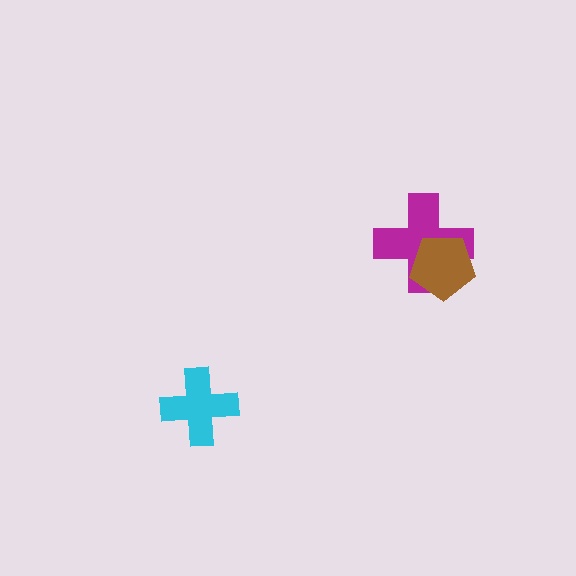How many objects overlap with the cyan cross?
0 objects overlap with the cyan cross.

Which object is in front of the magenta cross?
The brown pentagon is in front of the magenta cross.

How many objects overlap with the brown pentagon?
1 object overlaps with the brown pentagon.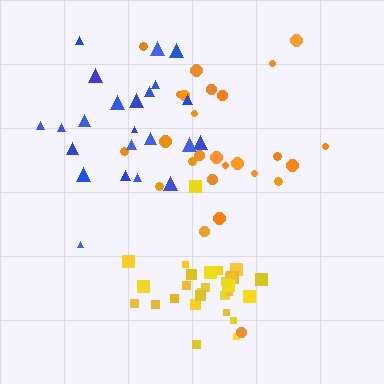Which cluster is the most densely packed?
Yellow.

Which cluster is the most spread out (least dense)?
Orange.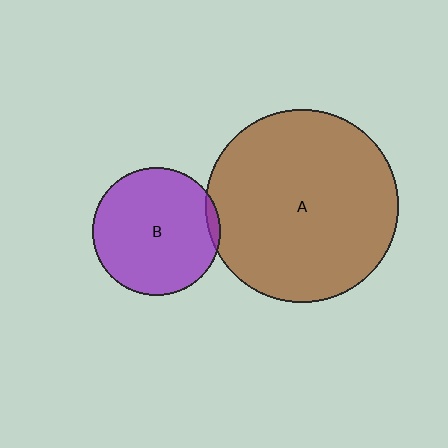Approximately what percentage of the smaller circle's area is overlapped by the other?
Approximately 5%.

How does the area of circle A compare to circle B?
Approximately 2.3 times.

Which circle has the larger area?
Circle A (brown).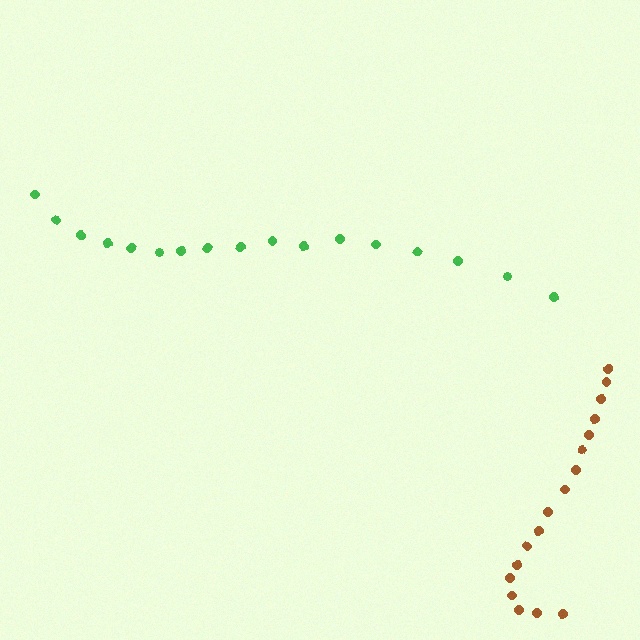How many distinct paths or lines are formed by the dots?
There are 2 distinct paths.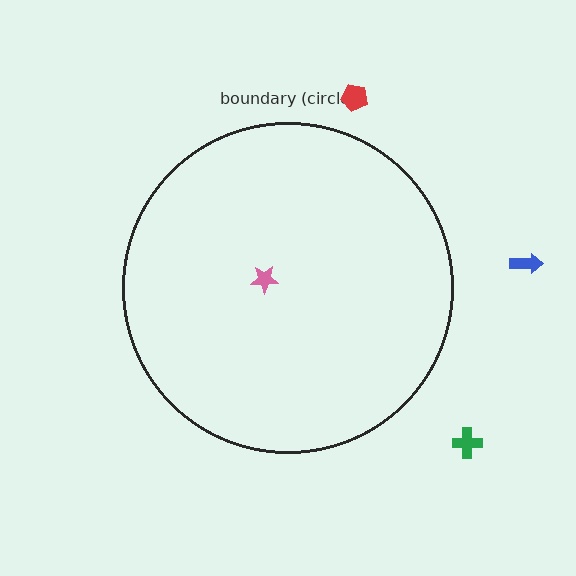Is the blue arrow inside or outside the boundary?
Outside.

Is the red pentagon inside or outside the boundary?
Outside.